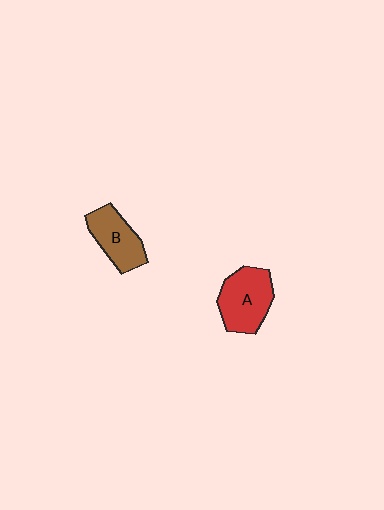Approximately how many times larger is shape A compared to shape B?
Approximately 1.2 times.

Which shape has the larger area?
Shape A (red).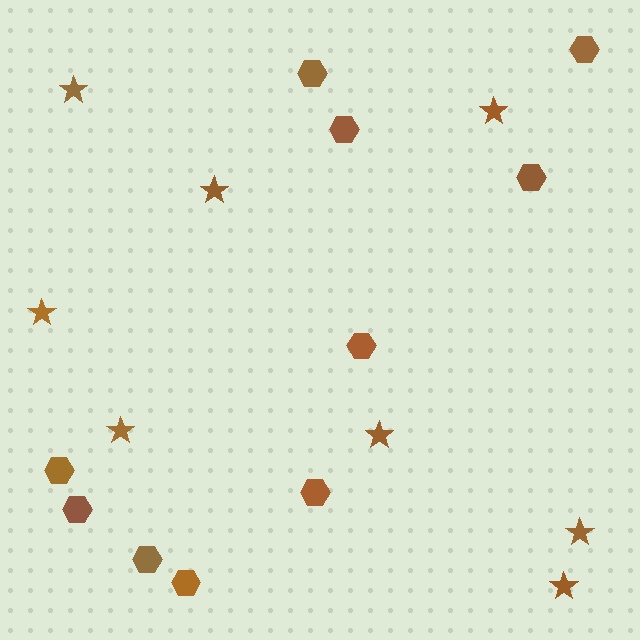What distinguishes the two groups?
There are 2 groups: one group of stars (8) and one group of hexagons (10).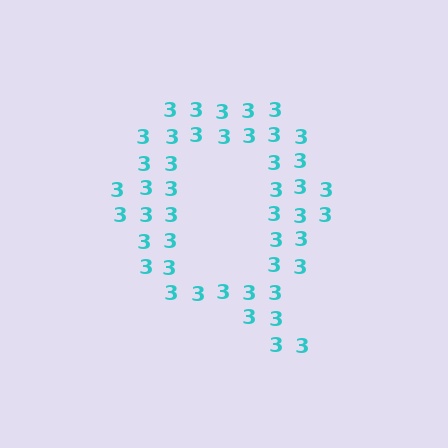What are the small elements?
The small elements are digit 3's.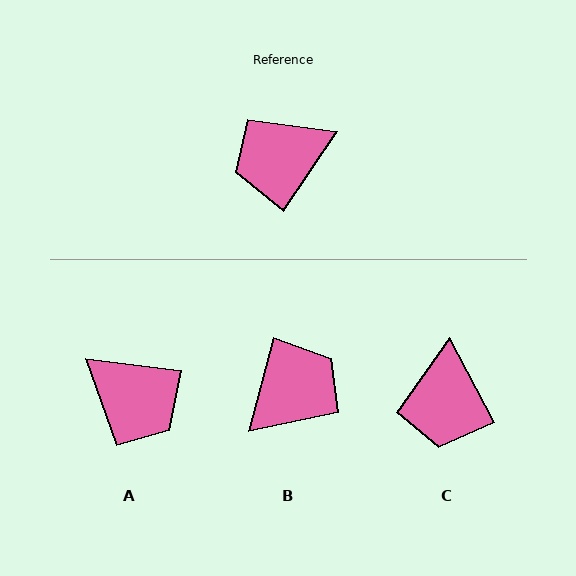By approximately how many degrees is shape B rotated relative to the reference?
Approximately 161 degrees clockwise.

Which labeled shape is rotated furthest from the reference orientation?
B, about 161 degrees away.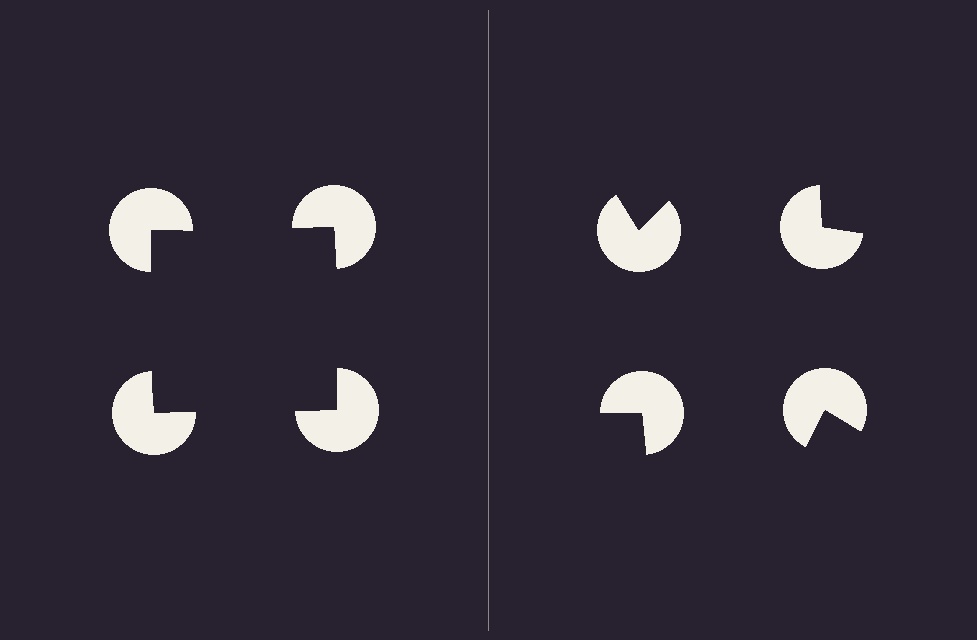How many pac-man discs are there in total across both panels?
8 — 4 on each side.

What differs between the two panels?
The pac-man discs are positioned identically on both sides; only the wedge orientations differ. On the left they align to a square; on the right they are misaligned.